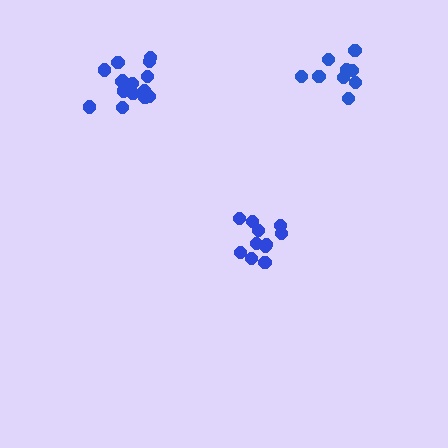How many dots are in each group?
Group 1: 11 dots, Group 2: 15 dots, Group 3: 9 dots (35 total).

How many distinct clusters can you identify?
There are 3 distinct clusters.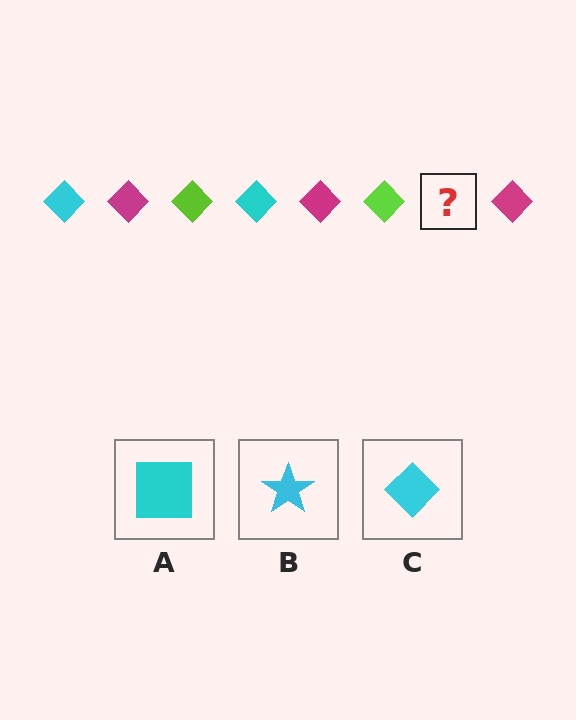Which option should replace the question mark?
Option C.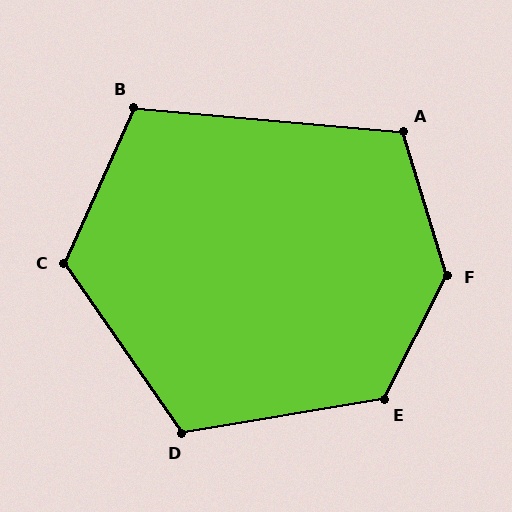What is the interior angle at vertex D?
Approximately 115 degrees (obtuse).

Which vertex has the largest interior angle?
F, at approximately 136 degrees.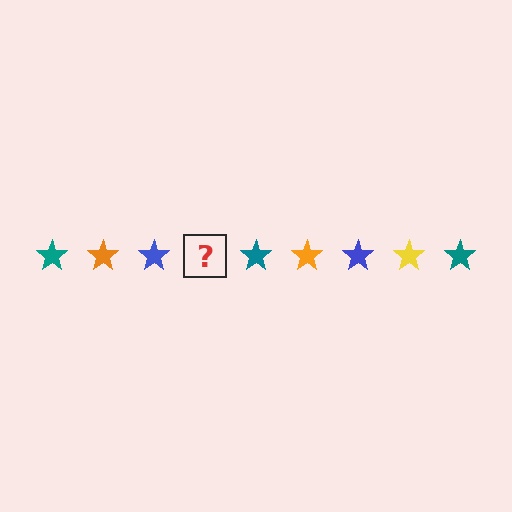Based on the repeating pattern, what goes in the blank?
The blank should be a yellow star.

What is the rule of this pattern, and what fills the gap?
The rule is that the pattern cycles through teal, orange, blue, yellow stars. The gap should be filled with a yellow star.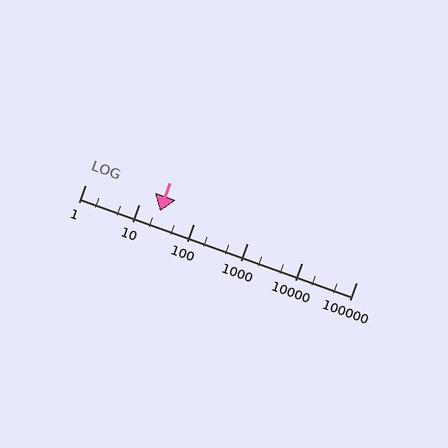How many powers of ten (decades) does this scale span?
The scale spans 5 decades, from 1 to 100000.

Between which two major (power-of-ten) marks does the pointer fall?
The pointer is between 10 and 100.